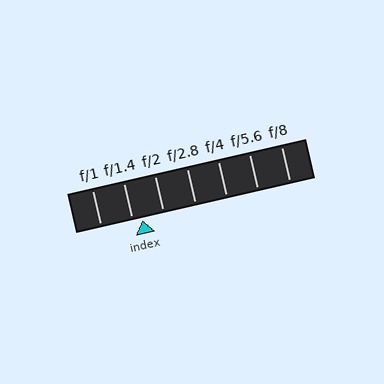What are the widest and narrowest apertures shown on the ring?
The widest aperture shown is f/1 and the narrowest is f/8.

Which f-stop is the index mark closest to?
The index mark is closest to f/1.4.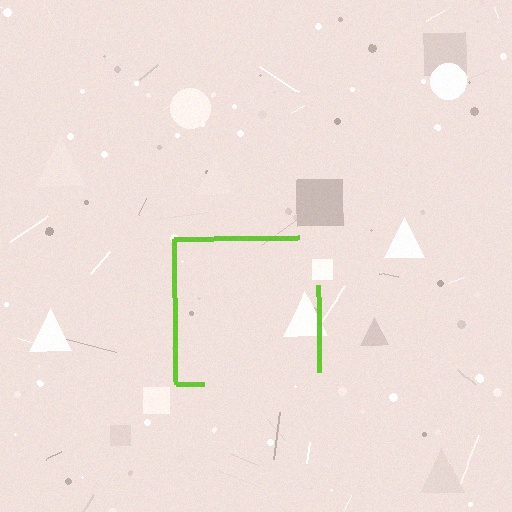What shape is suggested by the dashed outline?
The dashed outline suggests a square.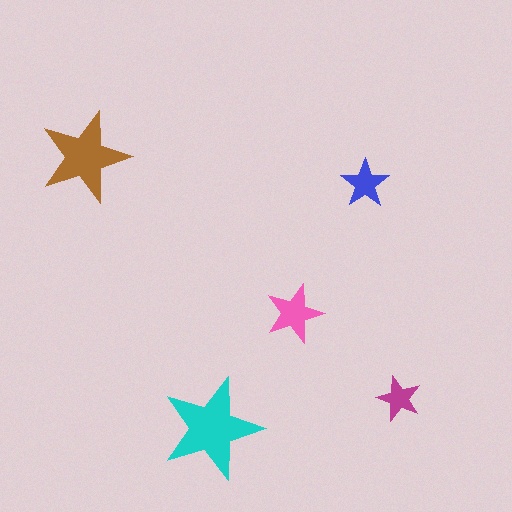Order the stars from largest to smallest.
the cyan one, the brown one, the pink one, the blue one, the magenta one.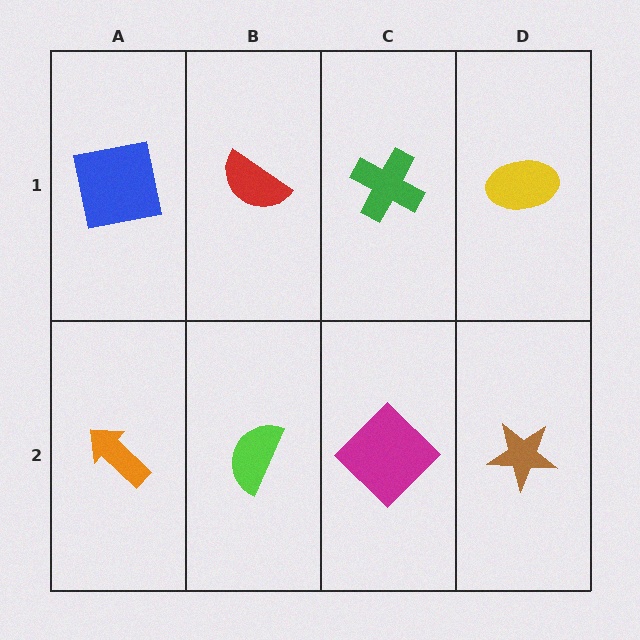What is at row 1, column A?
A blue square.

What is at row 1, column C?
A green cross.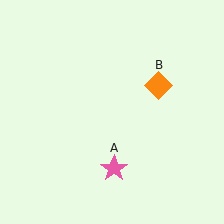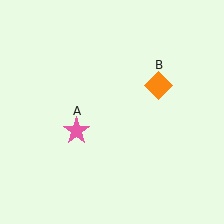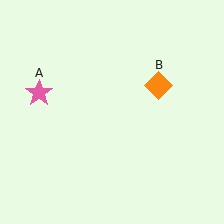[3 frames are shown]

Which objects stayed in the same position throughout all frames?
Orange diamond (object B) remained stationary.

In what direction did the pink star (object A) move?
The pink star (object A) moved up and to the left.